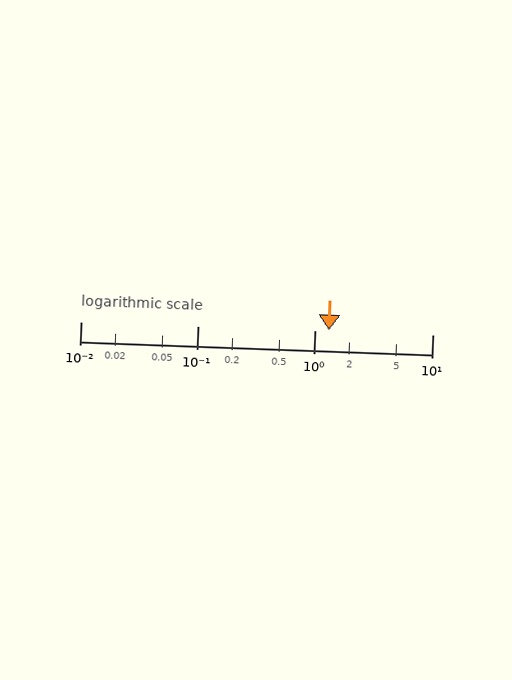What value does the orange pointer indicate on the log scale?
The pointer indicates approximately 1.3.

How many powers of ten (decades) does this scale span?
The scale spans 3 decades, from 0.01 to 10.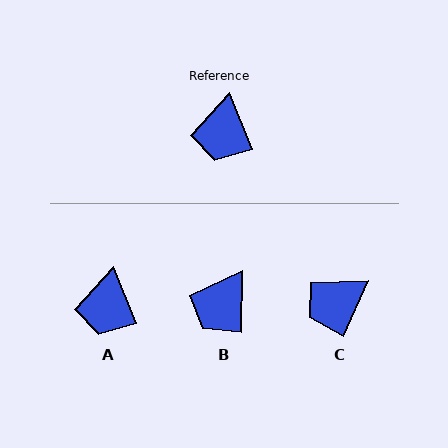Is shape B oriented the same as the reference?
No, it is off by about 22 degrees.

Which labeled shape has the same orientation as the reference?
A.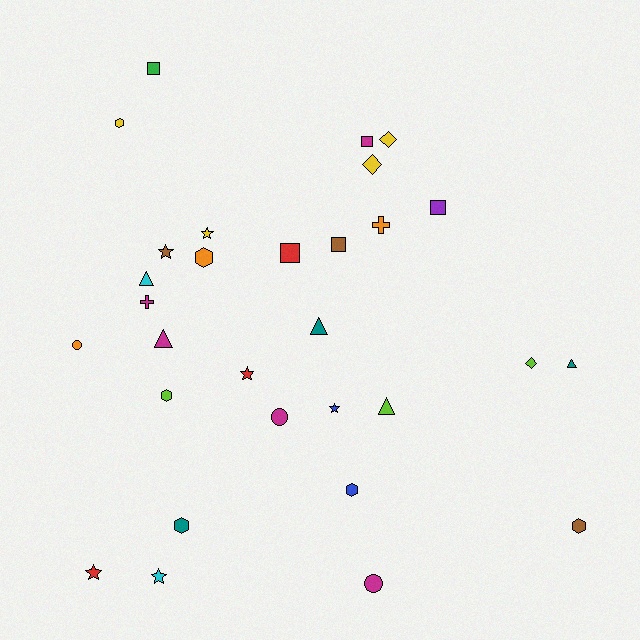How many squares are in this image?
There are 5 squares.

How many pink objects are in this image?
There are no pink objects.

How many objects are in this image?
There are 30 objects.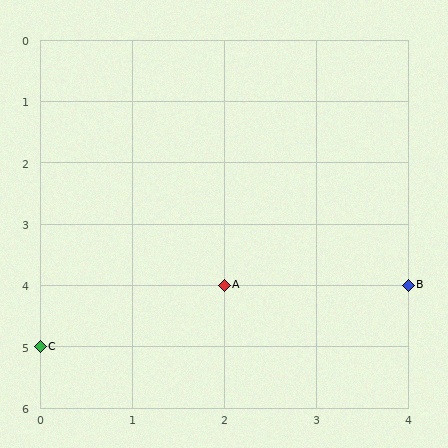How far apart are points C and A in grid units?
Points C and A are 2 columns and 1 row apart (about 2.2 grid units diagonally).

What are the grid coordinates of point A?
Point A is at grid coordinates (2, 4).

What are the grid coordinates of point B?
Point B is at grid coordinates (4, 4).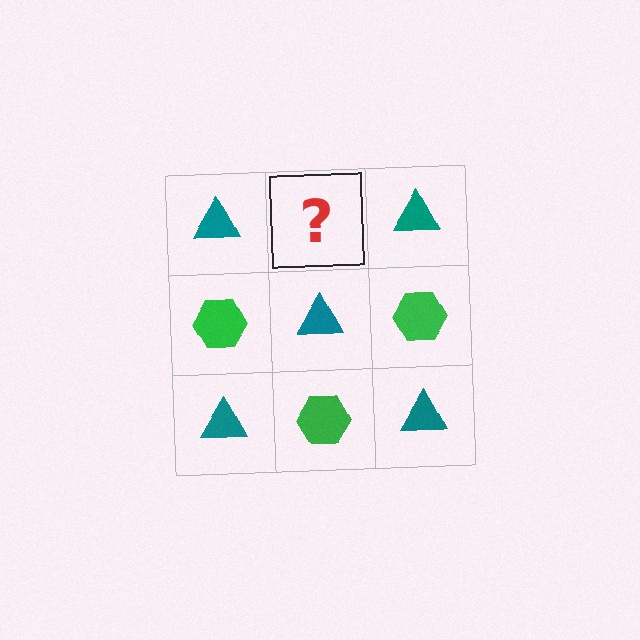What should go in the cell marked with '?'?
The missing cell should contain a green hexagon.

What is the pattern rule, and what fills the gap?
The rule is that it alternates teal triangle and green hexagon in a checkerboard pattern. The gap should be filled with a green hexagon.